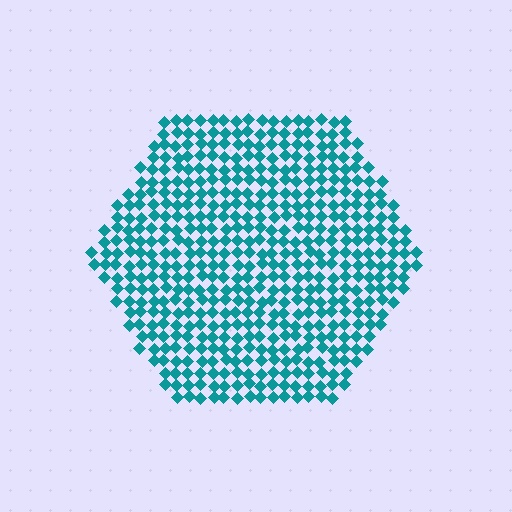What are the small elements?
The small elements are diamonds.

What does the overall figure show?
The overall figure shows a hexagon.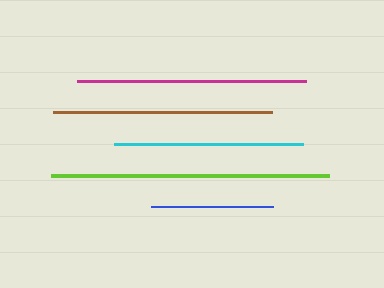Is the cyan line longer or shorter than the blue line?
The cyan line is longer than the blue line.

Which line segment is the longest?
The lime line is the longest at approximately 277 pixels.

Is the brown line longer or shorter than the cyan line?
The brown line is longer than the cyan line.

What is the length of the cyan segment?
The cyan segment is approximately 189 pixels long.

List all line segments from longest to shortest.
From longest to shortest: lime, magenta, brown, cyan, blue.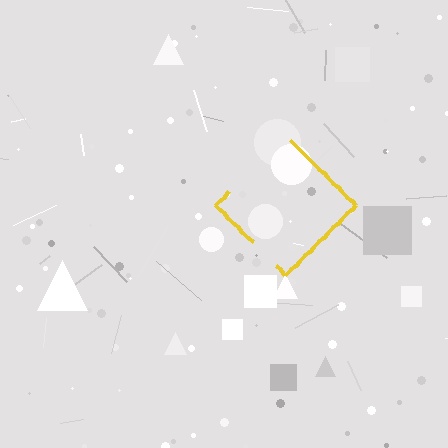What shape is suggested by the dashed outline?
The dashed outline suggests a diamond.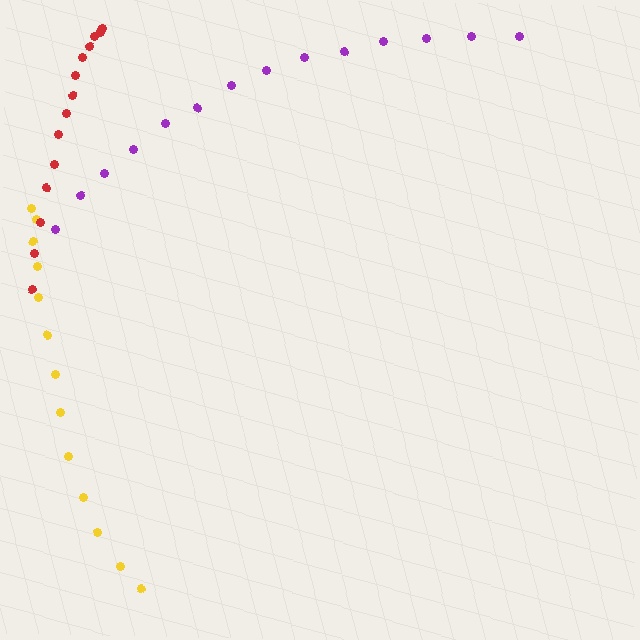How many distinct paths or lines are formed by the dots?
There are 3 distinct paths.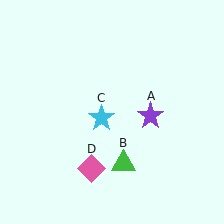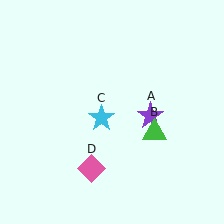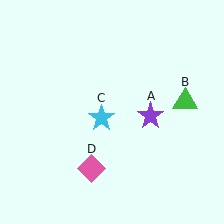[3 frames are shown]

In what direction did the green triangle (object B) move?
The green triangle (object B) moved up and to the right.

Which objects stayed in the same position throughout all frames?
Purple star (object A) and cyan star (object C) and pink diamond (object D) remained stationary.